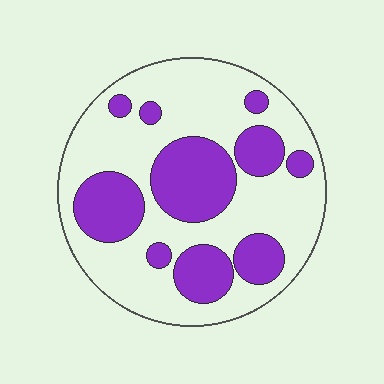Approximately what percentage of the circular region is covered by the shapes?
Approximately 35%.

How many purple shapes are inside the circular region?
10.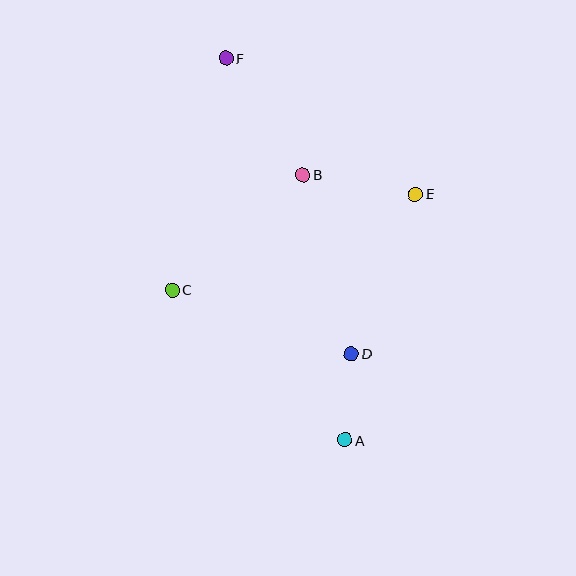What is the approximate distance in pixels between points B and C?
The distance between B and C is approximately 174 pixels.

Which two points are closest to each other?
Points A and D are closest to each other.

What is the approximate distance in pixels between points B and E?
The distance between B and E is approximately 114 pixels.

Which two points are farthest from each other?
Points A and F are farthest from each other.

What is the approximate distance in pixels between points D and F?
The distance between D and F is approximately 321 pixels.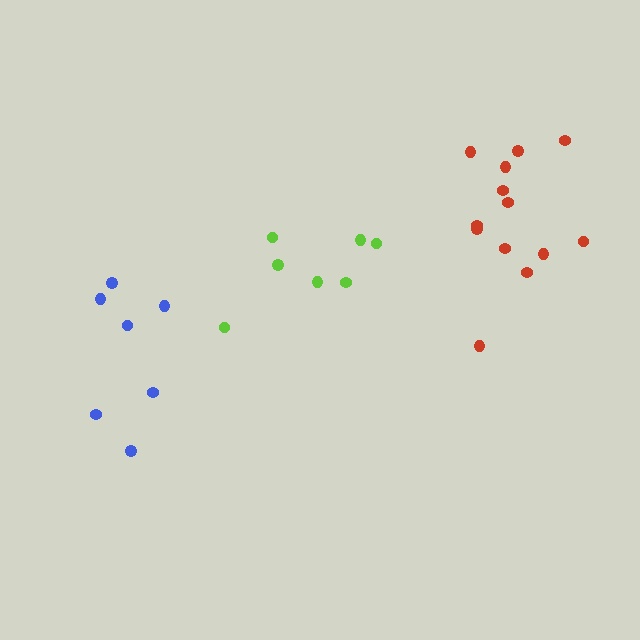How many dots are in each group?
Group 1: 13 dots, Group 2: 7 dots, Group 3: 7 dots (27 total).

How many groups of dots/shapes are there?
There are 3 groups.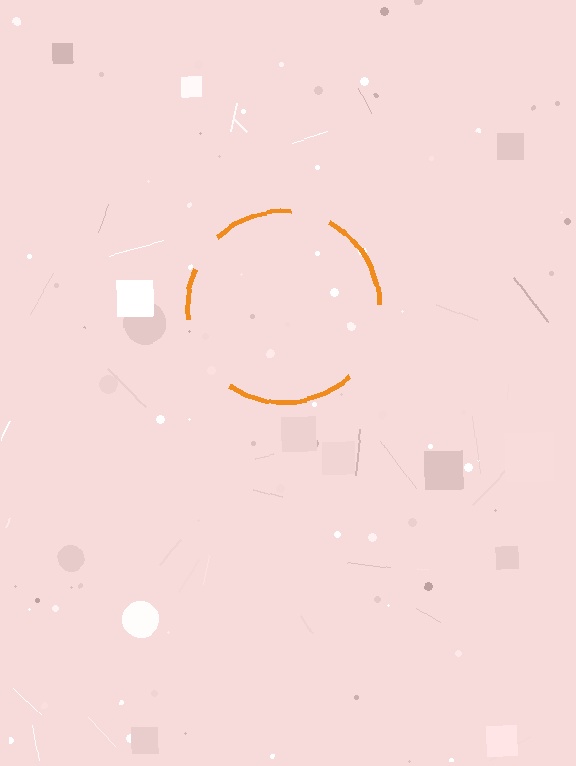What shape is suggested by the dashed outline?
The dashed outline suggests a circle.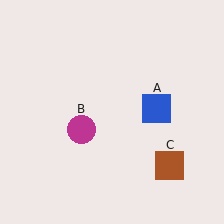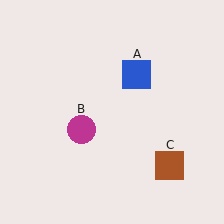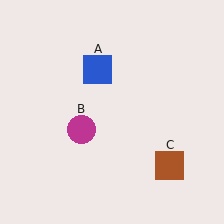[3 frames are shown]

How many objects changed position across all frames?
1 object changed position: blue square (object A).